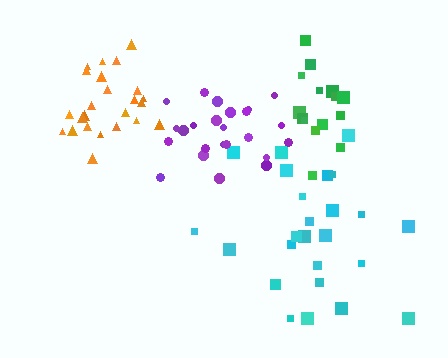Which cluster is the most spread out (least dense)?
Cyan.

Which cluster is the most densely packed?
Green.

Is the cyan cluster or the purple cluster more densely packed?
Purple.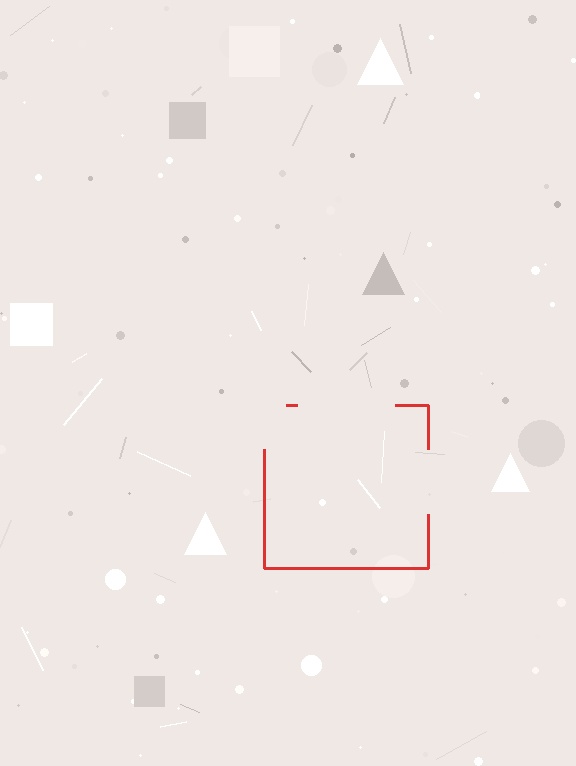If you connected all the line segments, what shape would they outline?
They would outline a square.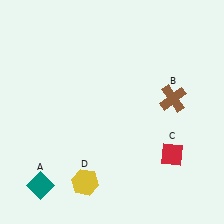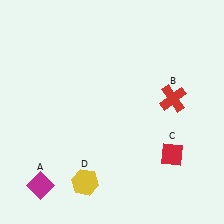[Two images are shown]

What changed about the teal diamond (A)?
In Image 1, A is teal. In Image 2, it changed to magenta.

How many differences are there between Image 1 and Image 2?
There are 2 differences between the two images.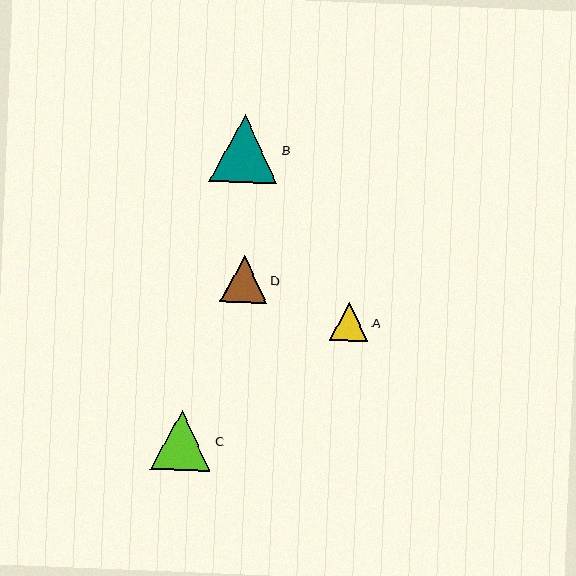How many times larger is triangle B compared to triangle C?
Triangle B is approximately 1.1 times the size of triangle C.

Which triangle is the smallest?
Triangle A is the smallest with a size of approximately 39 pixels.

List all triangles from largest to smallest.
From largest to smallest: B, C, D, A.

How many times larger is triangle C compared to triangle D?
Triangle C is approximately 1.3 times the size of triangle D.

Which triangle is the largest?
Triangle B is the largest with a size of approximately 68 pixels.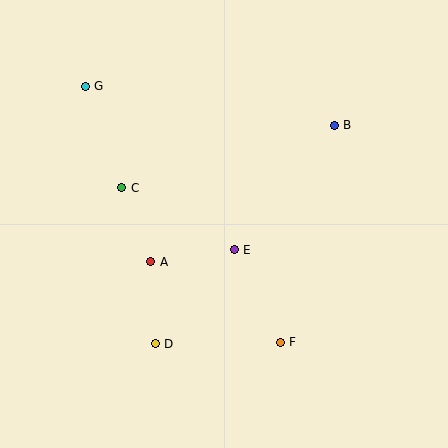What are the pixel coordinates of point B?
Point B is at (334, 125).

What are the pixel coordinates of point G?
Point G is at (85, 86).